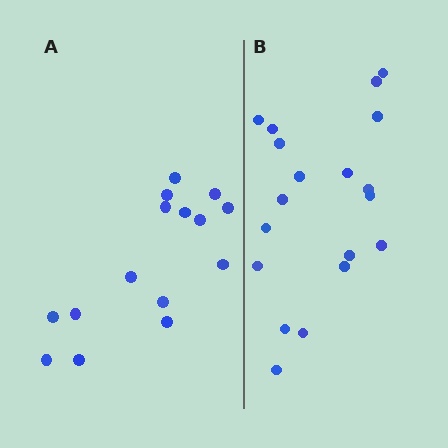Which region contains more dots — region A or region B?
Region B (the right region) has more dots.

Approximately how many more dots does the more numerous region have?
Region B has about 4 more dots than region A.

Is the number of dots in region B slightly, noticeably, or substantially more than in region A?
Region B has noticeably more, but not dramatically so. The ratio is roughly 1.3 to 1.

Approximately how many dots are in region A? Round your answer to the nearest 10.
About 20 dots. (The exact count is 15, which rounds to 20.)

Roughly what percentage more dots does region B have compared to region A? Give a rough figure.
About 25% more.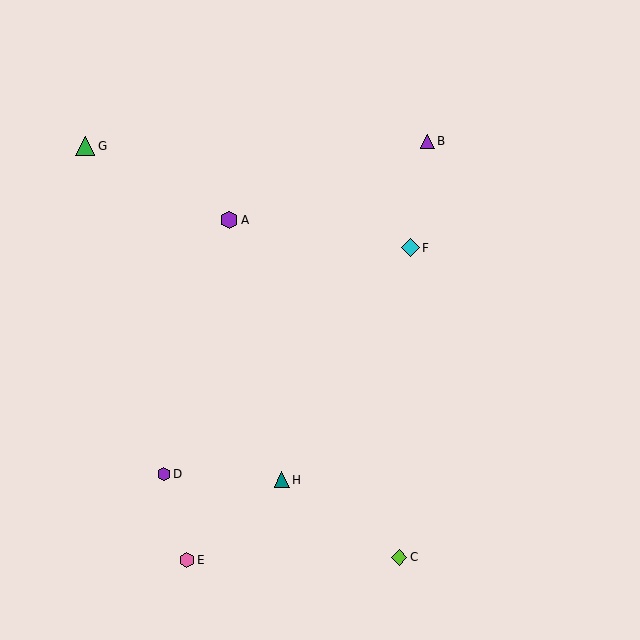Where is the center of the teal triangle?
The center of the teal triangle is at (282, 480).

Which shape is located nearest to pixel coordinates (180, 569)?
The pink hexagon (labeled E) at (187, 560) is nearest to that location.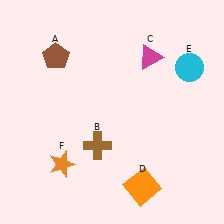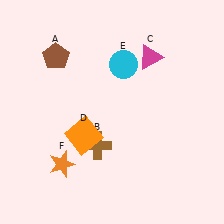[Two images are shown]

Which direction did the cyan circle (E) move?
The cyan circle (E) moved left.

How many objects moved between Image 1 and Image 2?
2 objects moved between the two images.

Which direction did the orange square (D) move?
The orange square (D) moved left.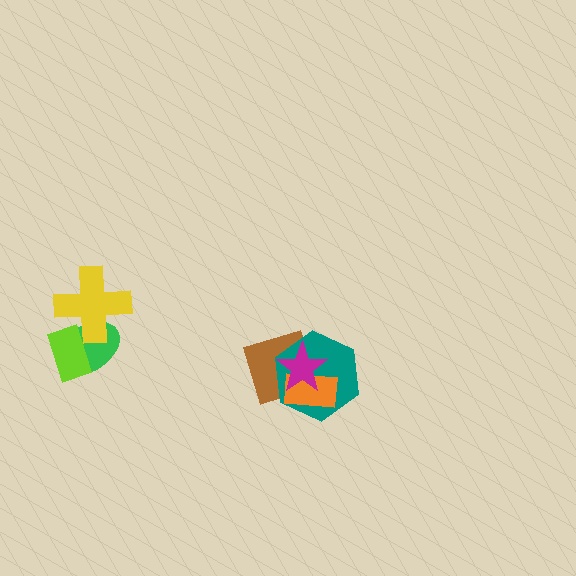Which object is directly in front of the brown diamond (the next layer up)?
The teal hexagon is directly in front of the brown diamond.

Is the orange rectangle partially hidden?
Yes, it is partially covered by another shape.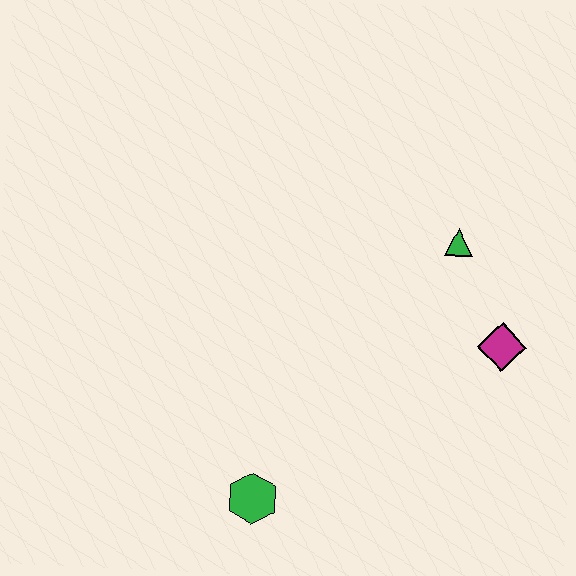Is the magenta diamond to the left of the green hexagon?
No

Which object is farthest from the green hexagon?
The green triangle is farthest from the green hexagon.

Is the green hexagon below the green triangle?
Yes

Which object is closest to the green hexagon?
The magenta diamond is closest to the green hexagon.